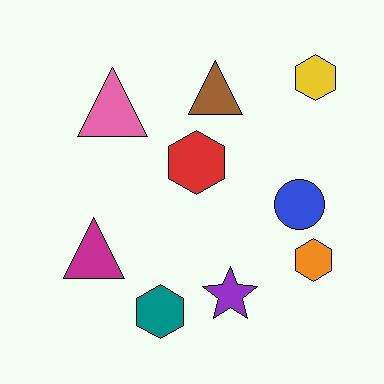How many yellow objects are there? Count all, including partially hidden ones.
There is 1 yellow object.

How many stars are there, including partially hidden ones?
There is 1 star.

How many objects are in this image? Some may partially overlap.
There are 9 objects.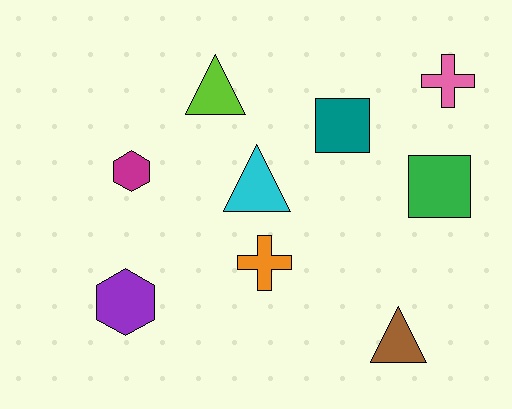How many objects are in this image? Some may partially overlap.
There are 9 objects.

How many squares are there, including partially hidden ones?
There are 2 squares.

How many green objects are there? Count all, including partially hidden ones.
There is 1 green object.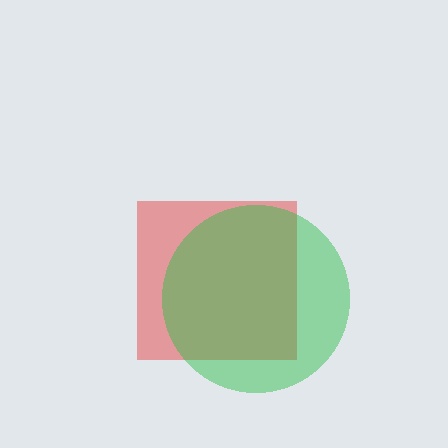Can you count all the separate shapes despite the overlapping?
Yes, there are 2 separate shapes.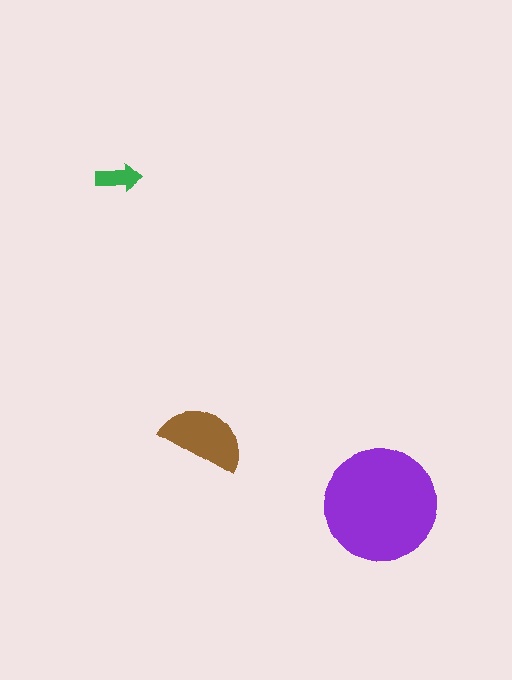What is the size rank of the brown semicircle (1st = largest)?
2nd.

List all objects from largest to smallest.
The purple circle, the brown semicircle, the green arrow.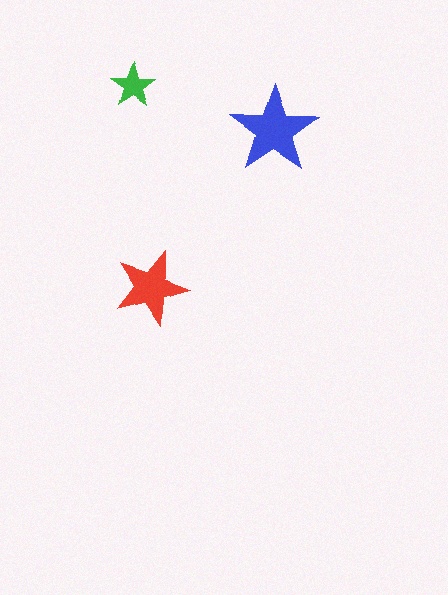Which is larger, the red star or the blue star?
The blue one.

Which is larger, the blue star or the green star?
The blue one.